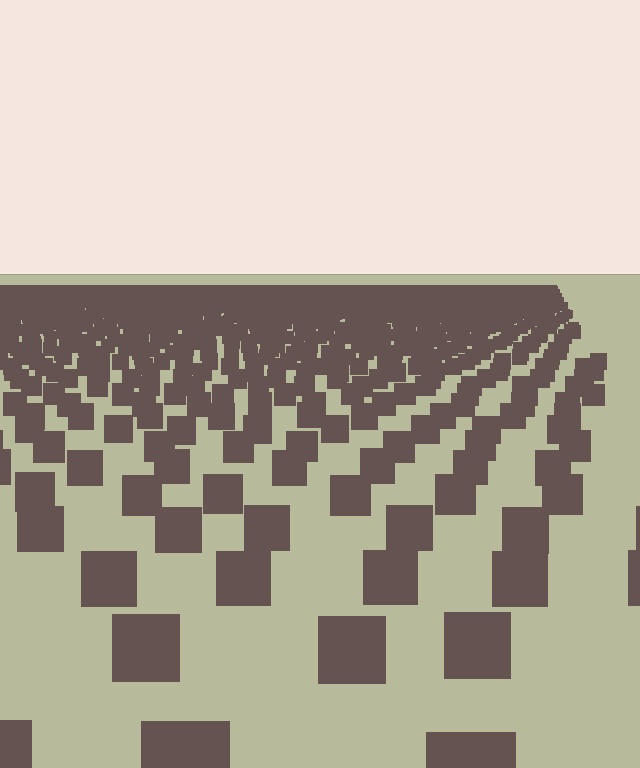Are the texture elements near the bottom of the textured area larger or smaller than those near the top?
Larger. Near the bottom, elements are closer to the viewer and appear at a bigger on-screen size.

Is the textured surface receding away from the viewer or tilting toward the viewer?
The surface is receding away from the viewer. Texture elements get smaller and denser toward the top.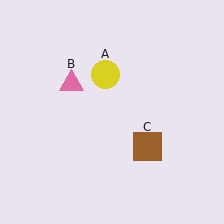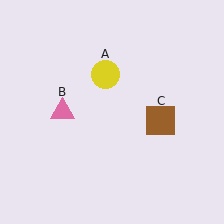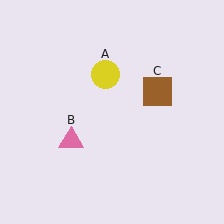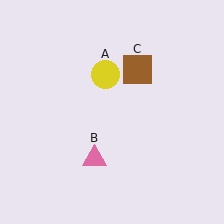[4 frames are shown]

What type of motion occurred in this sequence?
The pink triangle (object B), brown square (object C) rotated counterclockwise around the center of the scene.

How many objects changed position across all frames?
2 objects changed position: pink triangle (object B), brown square (object C).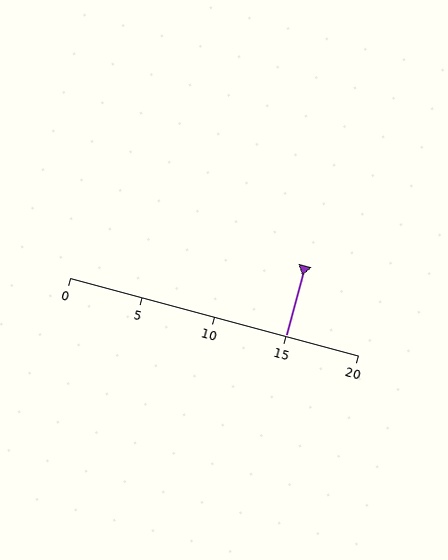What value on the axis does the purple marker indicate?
The marker indicates approximately 15.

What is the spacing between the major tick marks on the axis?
The major ticks are spaced 5 apart.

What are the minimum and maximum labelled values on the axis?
The axis runs from 0 to 20.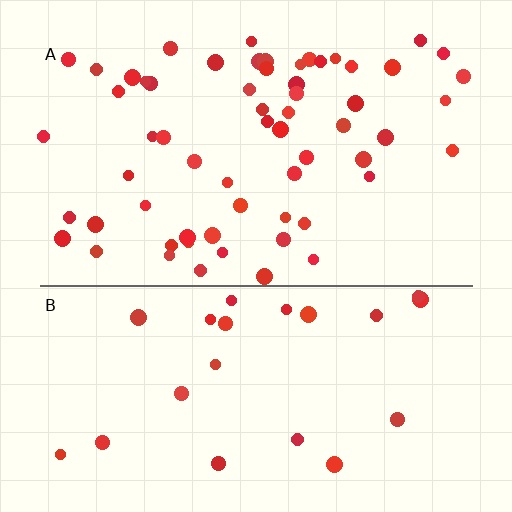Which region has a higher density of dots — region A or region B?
A (the top).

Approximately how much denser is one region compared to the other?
Approximately 2.7× — region A over region B.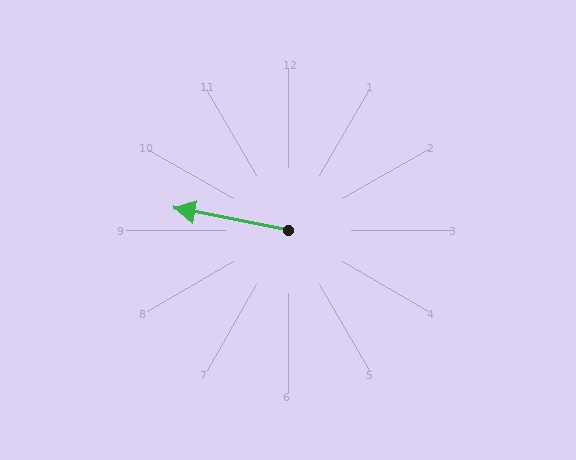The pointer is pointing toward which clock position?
Roughly 9 o'clock.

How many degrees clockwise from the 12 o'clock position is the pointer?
Approximately 281 degrees.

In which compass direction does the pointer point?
West.